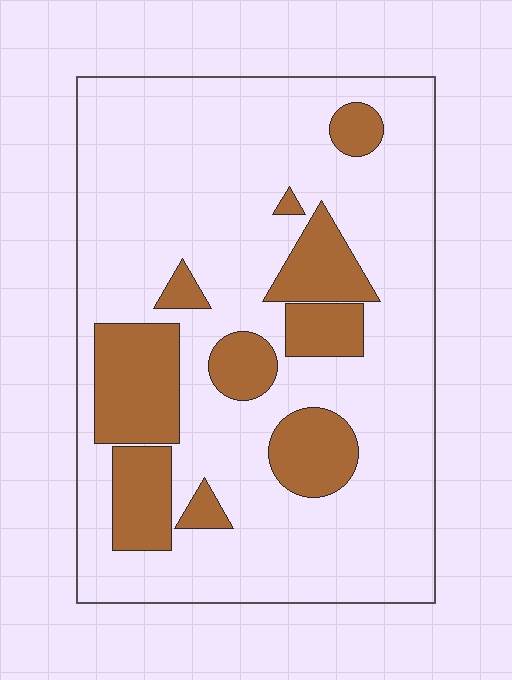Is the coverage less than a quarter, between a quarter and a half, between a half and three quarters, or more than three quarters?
Less than a quarter.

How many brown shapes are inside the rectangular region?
10.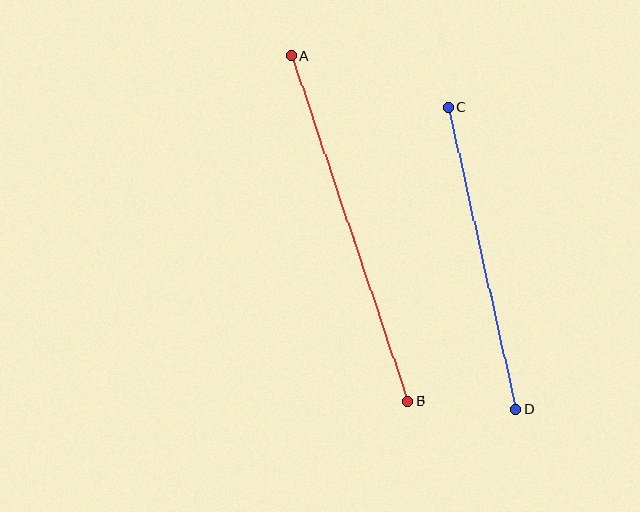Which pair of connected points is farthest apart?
Points A and B are farthest apart.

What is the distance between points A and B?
The distance is approximately 364 pixels.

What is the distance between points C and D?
The distance is approximately 310 pixels.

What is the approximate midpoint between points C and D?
The midpoint is at approximately (482, 258) pixels.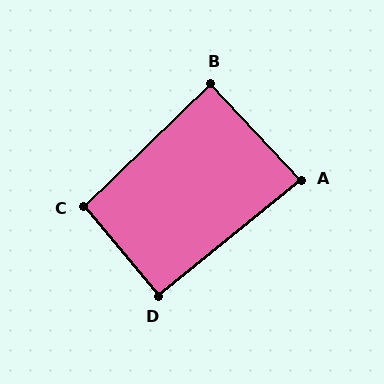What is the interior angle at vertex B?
Approximately 89 degrees (approximately right).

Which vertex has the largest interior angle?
C, at approximately 94 degrees.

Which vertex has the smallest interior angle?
A, at approximately 86 degrees.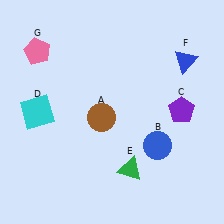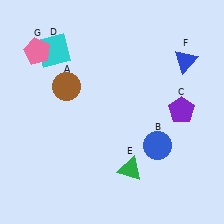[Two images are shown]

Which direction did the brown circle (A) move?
The brown circle (A) moved left.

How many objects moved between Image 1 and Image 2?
2 objects moved between the two images.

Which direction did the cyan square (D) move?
The cyan square (D) moved up.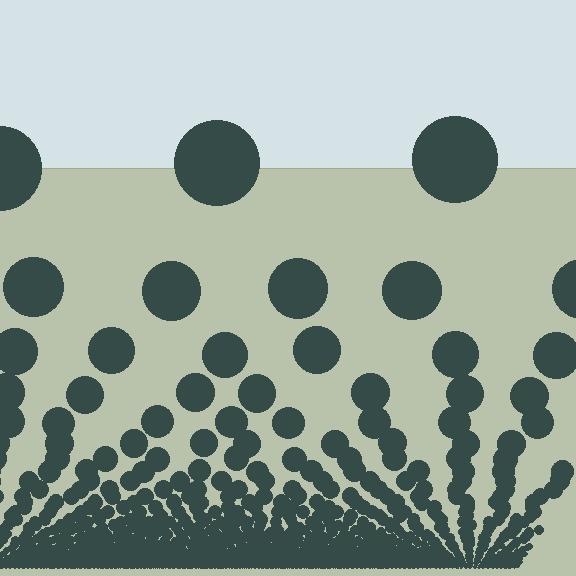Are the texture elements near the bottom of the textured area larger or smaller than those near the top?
Smaller. The gradient is inverted — elements near the bottom are smaller and denser.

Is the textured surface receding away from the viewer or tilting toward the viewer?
The surface appears to tilt toward the viewer. Texture elements get larger and sparser toward the top.